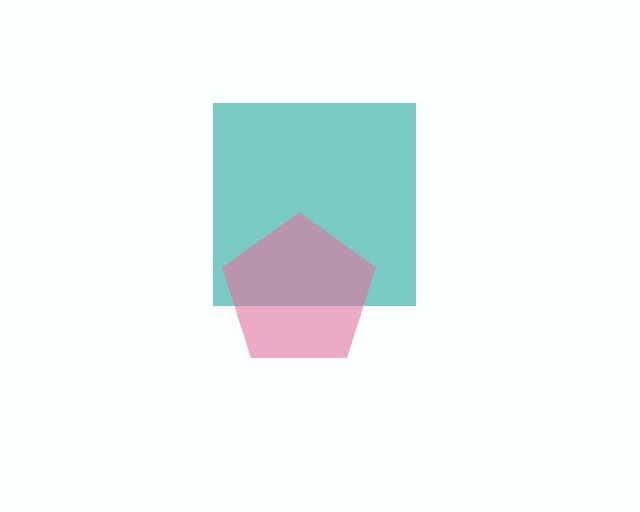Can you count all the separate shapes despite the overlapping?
Yes, there are 2 separate shapes.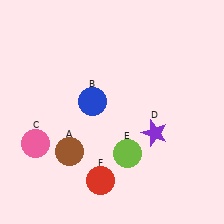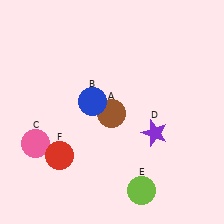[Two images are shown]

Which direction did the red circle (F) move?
The red circle (F) moved left.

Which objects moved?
The objects that moved are: the brown circle (A), the lime circle (E), the red circle (F).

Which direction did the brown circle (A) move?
The brown circle (A) moved right.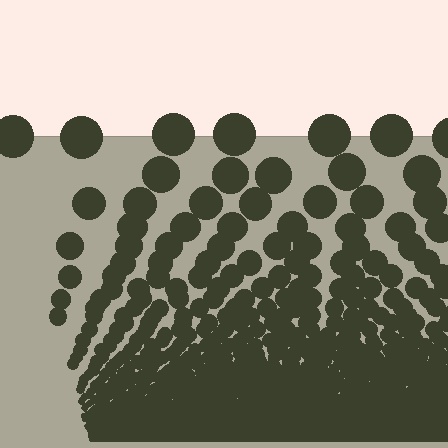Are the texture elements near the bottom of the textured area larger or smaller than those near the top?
Smaller. The gradient is inverted — elements near the bottom are smaller and denser.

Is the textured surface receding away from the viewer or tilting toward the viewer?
The surface appears to tilt toward the viewer. Texture elements get larger and sparser toward the top.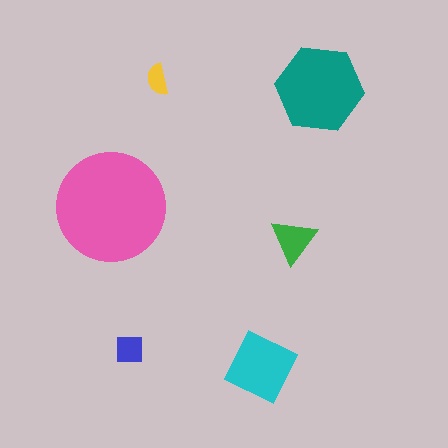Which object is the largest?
The pink circle.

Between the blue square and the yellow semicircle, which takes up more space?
The blue square.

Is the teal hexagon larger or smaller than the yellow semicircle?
Larger.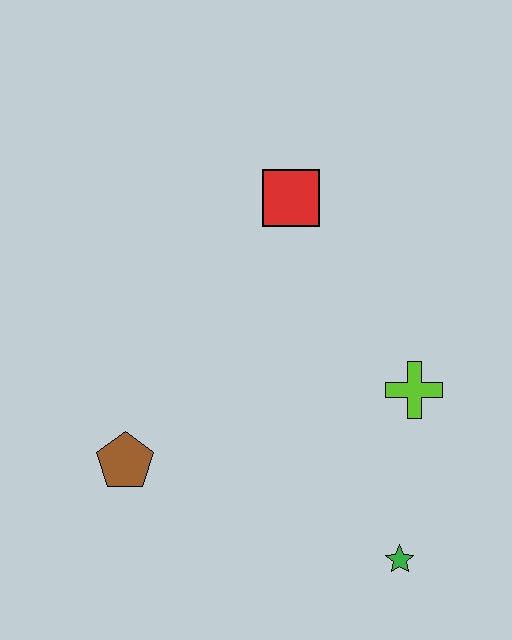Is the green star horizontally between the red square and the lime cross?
Yes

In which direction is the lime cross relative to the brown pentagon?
The lime cross is to the right of the brown pentagon.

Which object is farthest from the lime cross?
The brown pentagon is farthest from the lime cross.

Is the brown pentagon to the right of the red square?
No